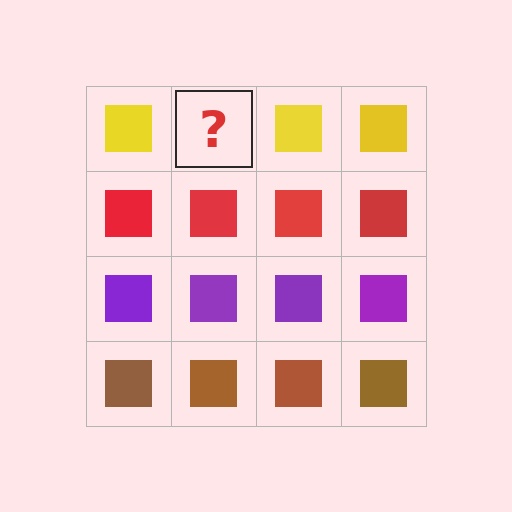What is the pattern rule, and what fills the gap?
The rule is that each row has a consistent color. The gap should be filled with a yellow square.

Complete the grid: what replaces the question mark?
The question mark should be replaced with a yellow square.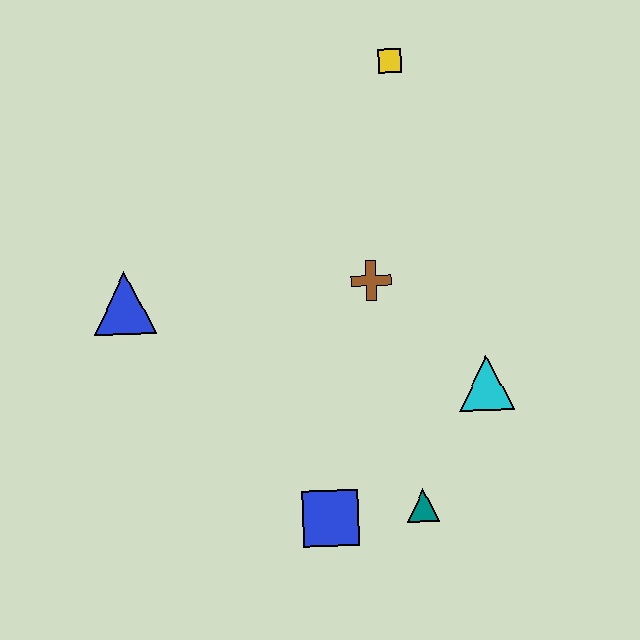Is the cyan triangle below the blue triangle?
Yes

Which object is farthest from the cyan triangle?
The blue triangle is farthest from the cyan triangle.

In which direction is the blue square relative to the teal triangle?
The blue square is to the left of the teal triangle.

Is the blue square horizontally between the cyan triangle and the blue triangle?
Yes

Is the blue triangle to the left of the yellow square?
Yes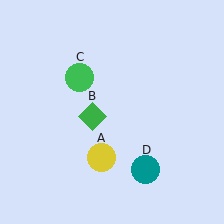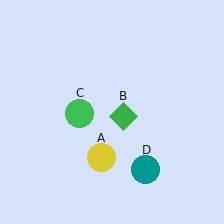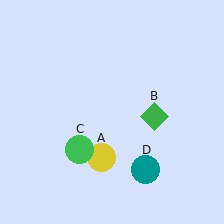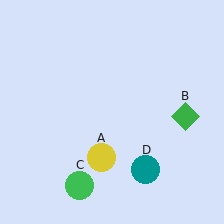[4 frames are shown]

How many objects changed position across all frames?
2 objects changed position: green diamond (object B), green circle (object C).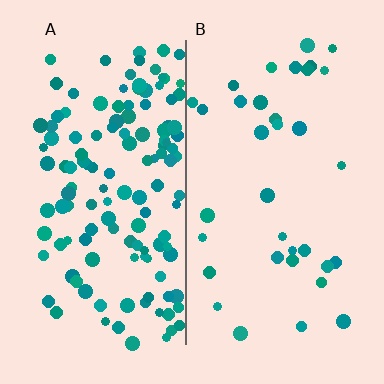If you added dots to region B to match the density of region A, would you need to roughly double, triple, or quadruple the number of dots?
Approximately quadruple.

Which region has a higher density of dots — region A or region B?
A (the left).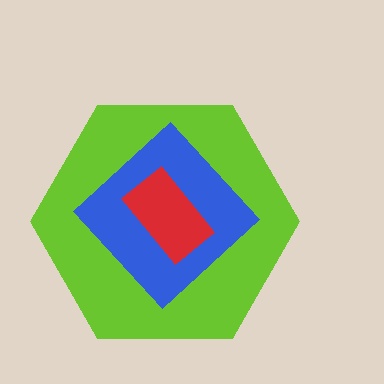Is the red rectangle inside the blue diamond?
Yes.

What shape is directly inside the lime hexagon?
The blue diamond.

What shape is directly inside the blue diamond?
The red rectangle.